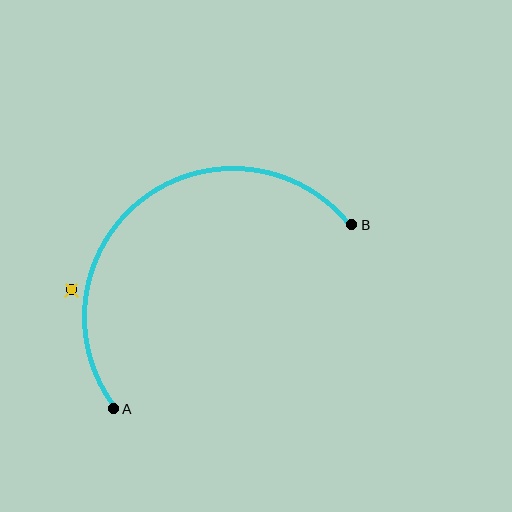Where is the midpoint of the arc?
The arc midpoint is the point on the curve farthest from the straight line joining A and B. It sits above and to the left of that line.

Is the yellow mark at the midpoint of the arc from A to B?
No — the yellow mark does not lie on the arc at all. It sits slightly outside the curve.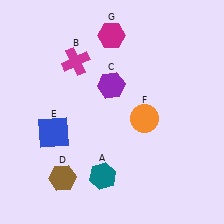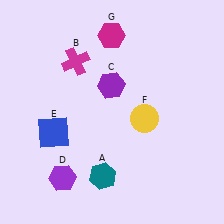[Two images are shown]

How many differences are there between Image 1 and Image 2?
There are 2 differences between the two images.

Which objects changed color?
D changed from brown to purple. F changed from orange to yellow.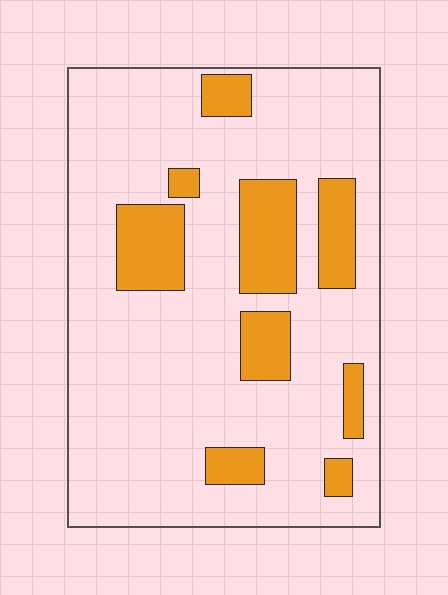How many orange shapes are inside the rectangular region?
9.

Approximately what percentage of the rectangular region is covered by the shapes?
Approximately 20%.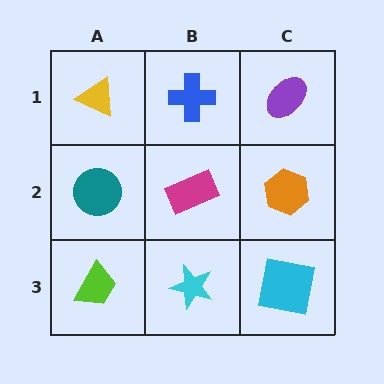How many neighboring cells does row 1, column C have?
2.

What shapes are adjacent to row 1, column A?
A teal circle (row 2, column A), a blue cross (row 1, column B).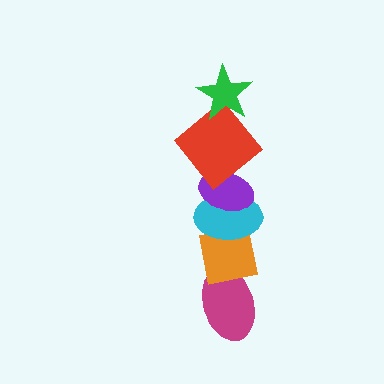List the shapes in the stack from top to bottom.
From top to bottom: the green star, the red diamond, the purple ellipse, the cyan ellipse, the orange square, the magenta ellipse.